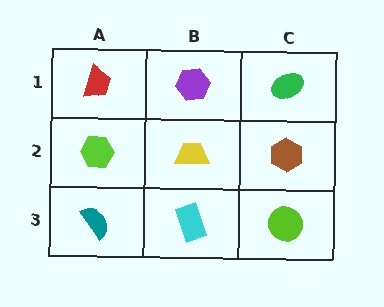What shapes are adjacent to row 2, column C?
A green ellipse (row 1, column C), a lime circle (row 3, column C), a yellow trapezoid (row 2, column B).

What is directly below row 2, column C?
A lime circle.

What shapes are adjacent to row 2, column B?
A purple hexagon (row 1, column B), a cyan rectangle (row 3, column B), a lime hexagon (row 2, column A), a brown hexagon (row 2, column C).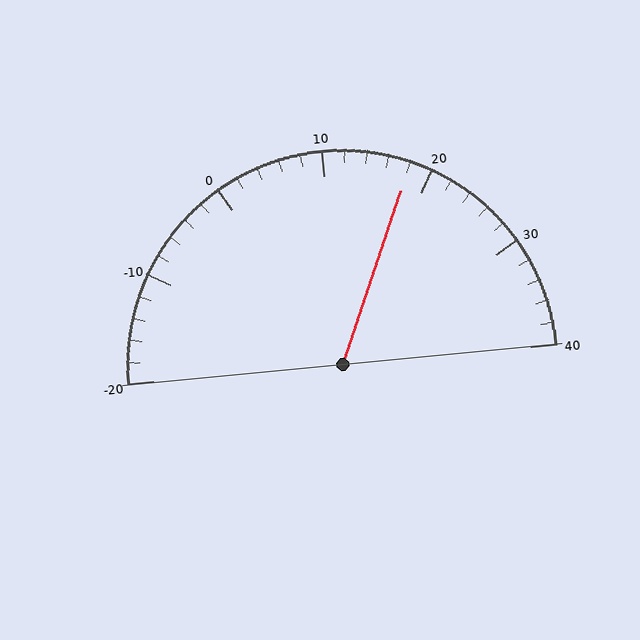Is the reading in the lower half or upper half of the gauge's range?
The reading is in the upper half of the range (-20 to 40).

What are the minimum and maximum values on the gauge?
The gauge ranges from -20 to 40.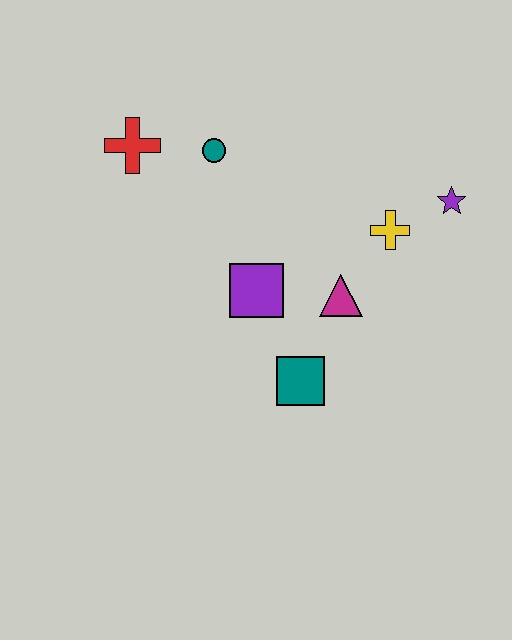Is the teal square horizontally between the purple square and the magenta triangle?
Yes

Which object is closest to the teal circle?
The red cross is closest to the teal circle.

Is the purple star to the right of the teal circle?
Yes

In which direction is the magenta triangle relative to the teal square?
The magenta triangle is above the teal square.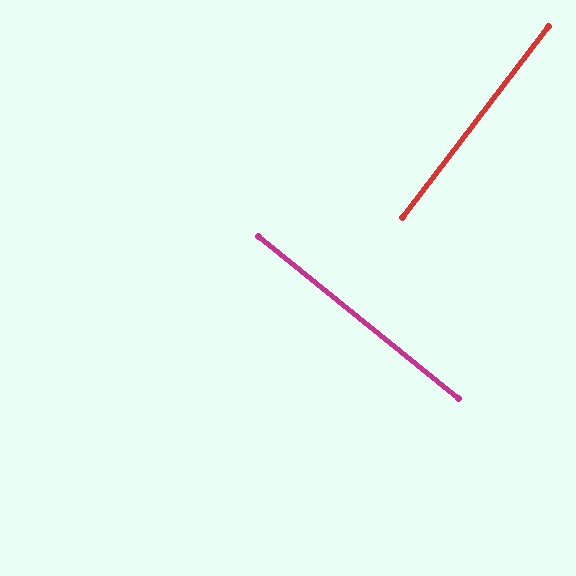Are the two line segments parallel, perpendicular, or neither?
Perpendicular — they meet at approximately 88°.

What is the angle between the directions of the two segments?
Approximately 88 degrees.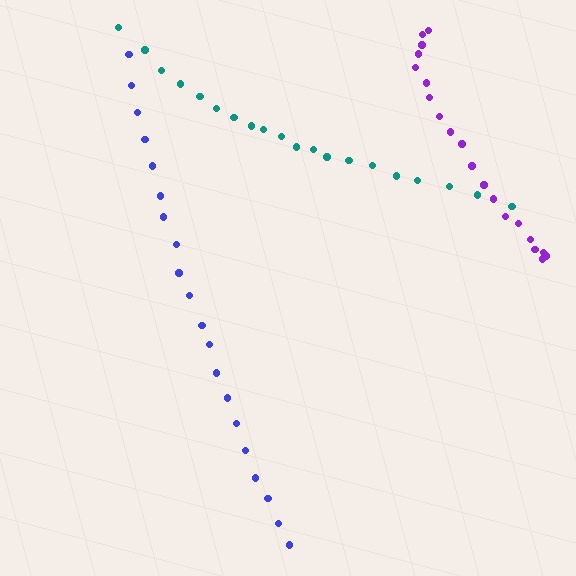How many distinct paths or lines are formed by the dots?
There are 3 distinct paths.